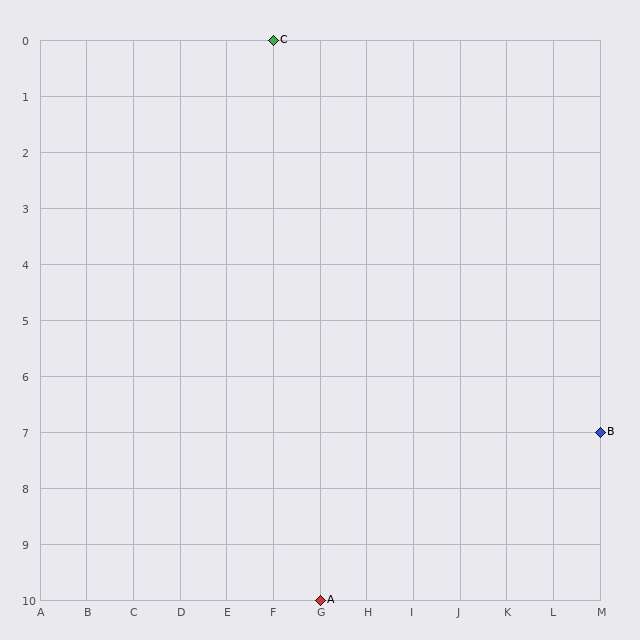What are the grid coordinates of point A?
Point A is at grid coordinates (G, 10).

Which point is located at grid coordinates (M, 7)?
Point B is at (M, 7).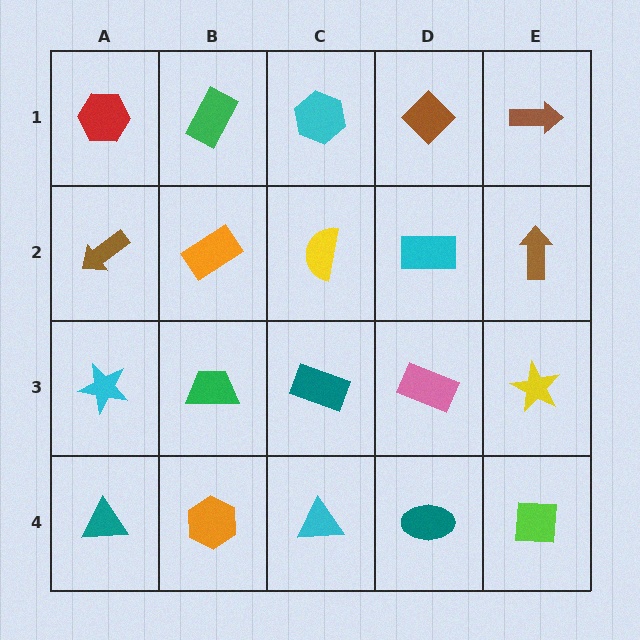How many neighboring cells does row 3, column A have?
3.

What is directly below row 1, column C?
A yellow semicircle.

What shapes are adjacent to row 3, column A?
A brown arrow (row 2, column A), a teal triangle (row 4, column A), a green trapezoid (row 3, column B).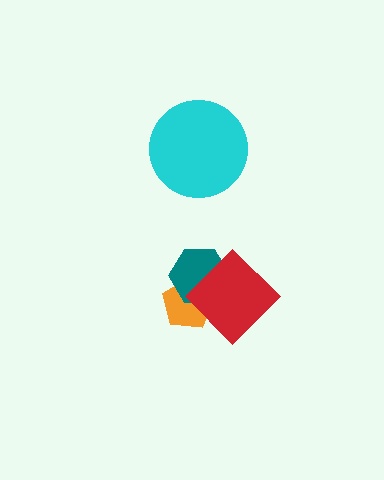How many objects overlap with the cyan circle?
0 objects overlap with the cyan circle.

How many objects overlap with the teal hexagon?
2 objects overlap with the teal hexagon.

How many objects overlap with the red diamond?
2 objects overlap with the red diamond.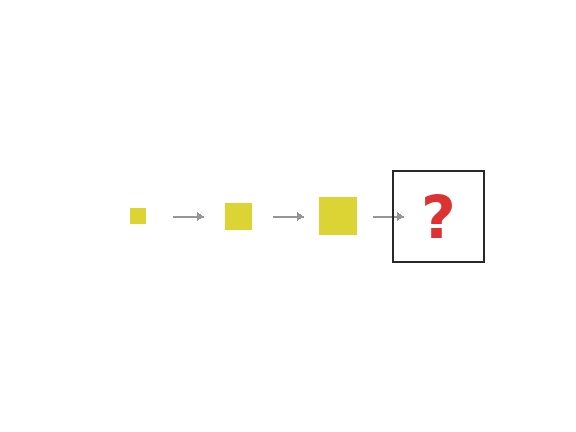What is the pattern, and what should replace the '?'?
The pattern is that the square gets progressively larger each step. The '?' should be a yellow square, larger than the previous one.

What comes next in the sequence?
The next element should be a yellow square, larger than the previous one.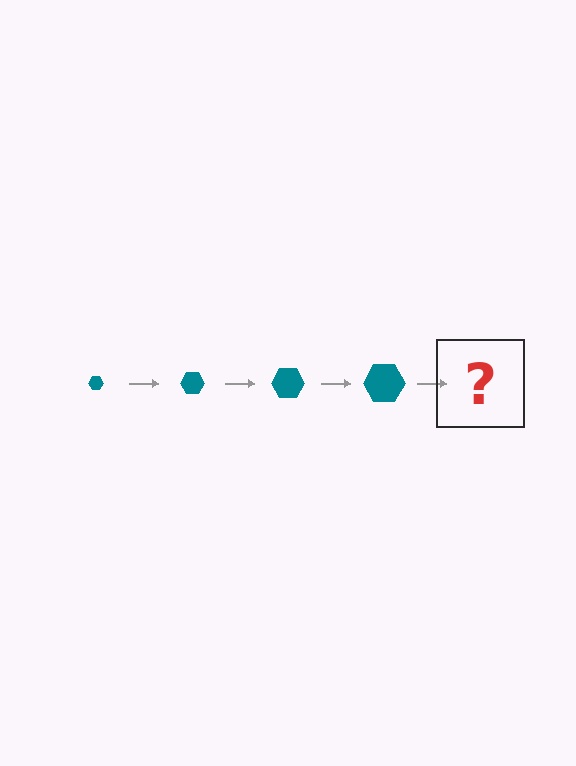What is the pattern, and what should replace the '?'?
The pattern is that the hexagon gets progressively larger each step. The '?' should be a teal hexagon, larger than the previous one.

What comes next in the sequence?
The next element should be a teal hexagon, larger than the previous one.